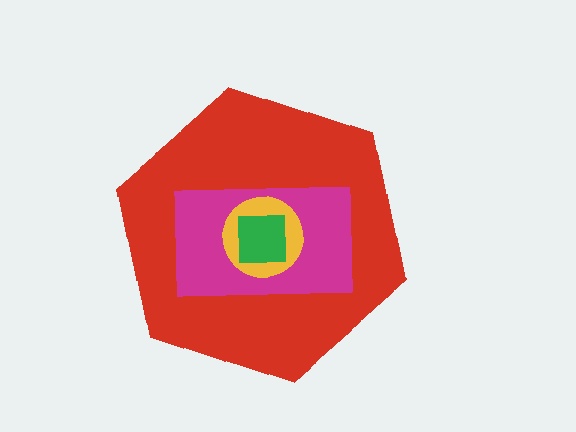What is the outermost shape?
The red hexagon.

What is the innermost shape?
The green square.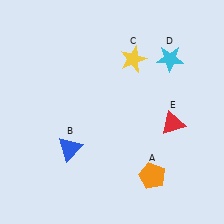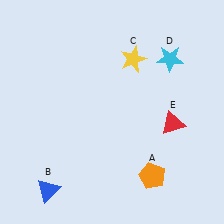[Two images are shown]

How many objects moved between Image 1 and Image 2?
1 object moved between the two images.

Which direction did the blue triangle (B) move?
The blue triangle (B) moved down.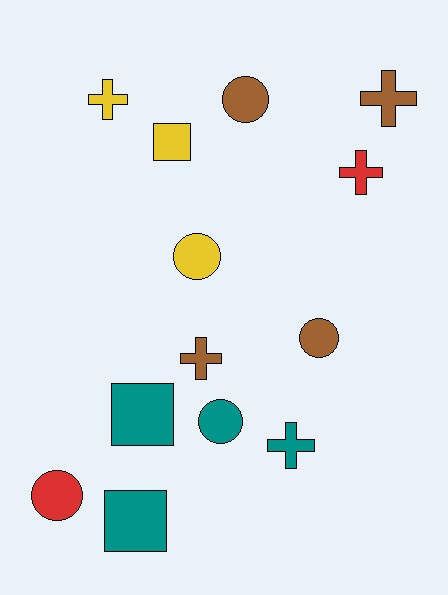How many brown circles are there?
There are 2 brown circles.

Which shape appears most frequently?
Circle, with 5 objects.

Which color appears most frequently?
Brown, with 4 objects.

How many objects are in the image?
There are 13 objects.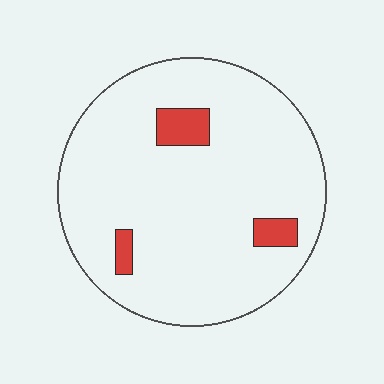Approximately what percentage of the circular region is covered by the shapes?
Approximately 5%.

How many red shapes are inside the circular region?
3.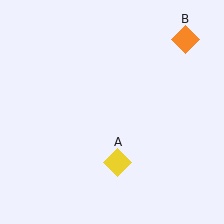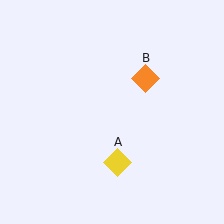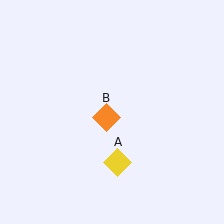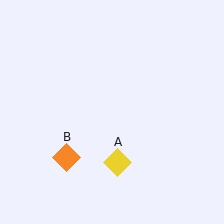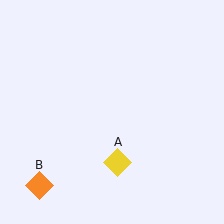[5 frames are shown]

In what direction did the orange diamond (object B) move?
The orange diamond (object B) moved down and to the left.